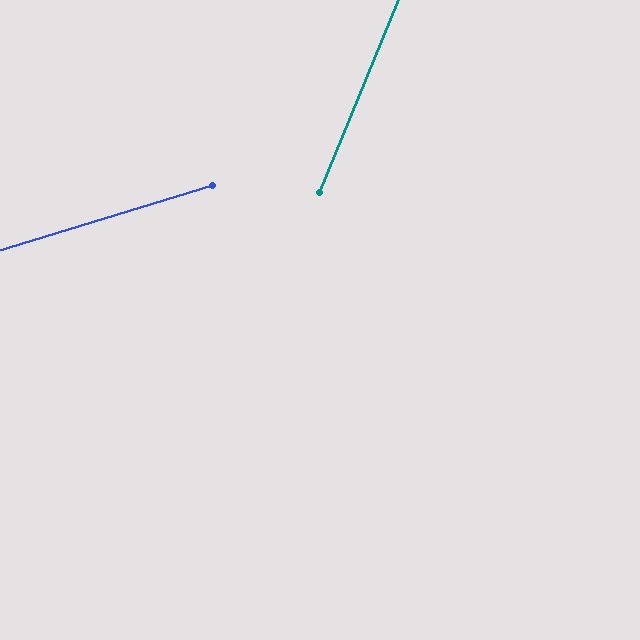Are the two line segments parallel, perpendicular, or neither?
Neither parallel nor perpendicular — they differ by about 51°.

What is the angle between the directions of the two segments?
Approximately 51 degrees.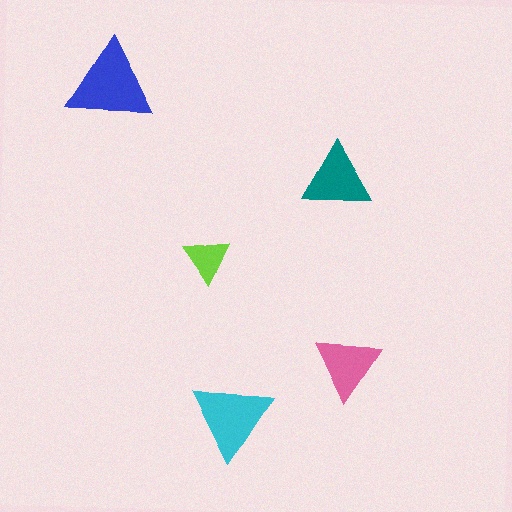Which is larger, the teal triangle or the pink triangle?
The teal one.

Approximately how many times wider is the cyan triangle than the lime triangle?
About 1.5 times wider.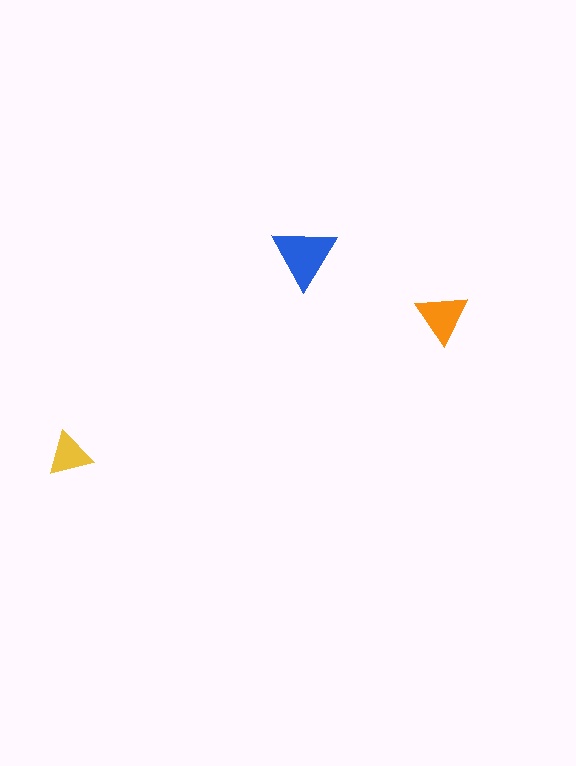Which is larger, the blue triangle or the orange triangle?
The blue one.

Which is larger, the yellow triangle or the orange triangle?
The orange one.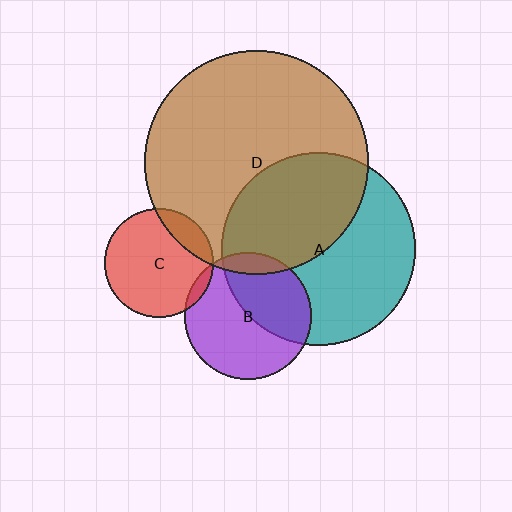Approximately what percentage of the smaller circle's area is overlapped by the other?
Approximately 45%.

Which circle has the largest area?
Circle D (brown).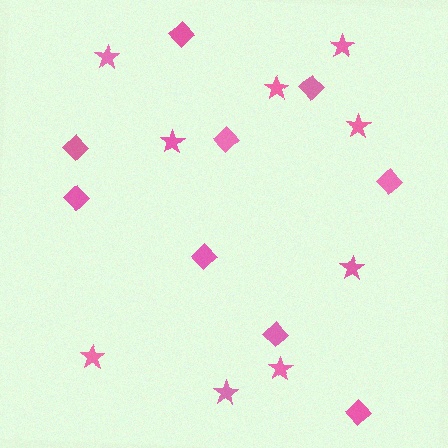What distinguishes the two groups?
There are 2 groups: one group of diamonds (9) and one group of stars (9).